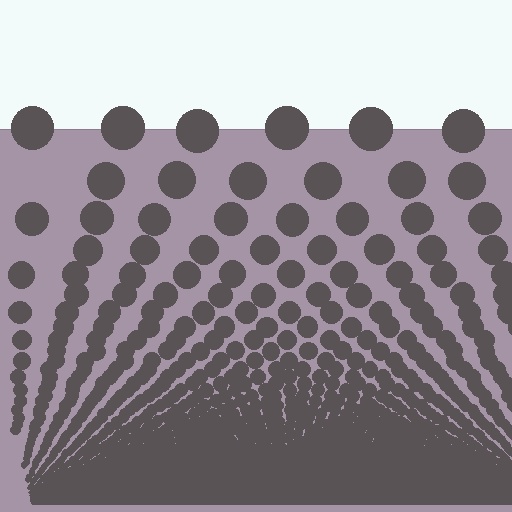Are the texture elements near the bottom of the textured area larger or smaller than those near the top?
Smaller. The gradient is inverted — elements near the bottom are smaller and denser.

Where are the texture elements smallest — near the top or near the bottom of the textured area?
Near the bottom.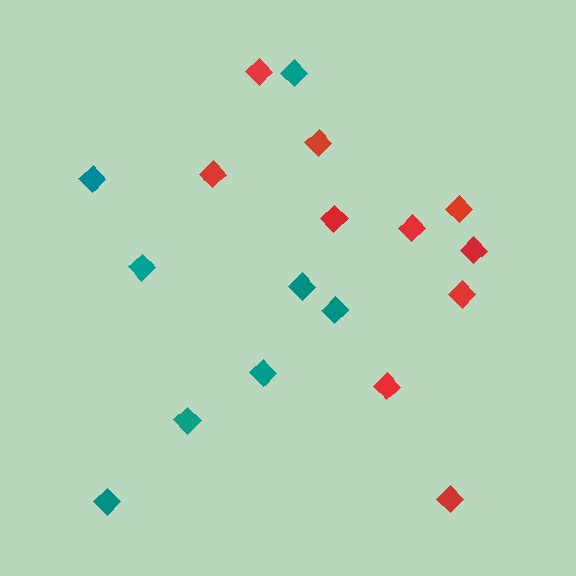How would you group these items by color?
There are 2 groups: one group of red diamonds (10) and one group of teal diamonds (8).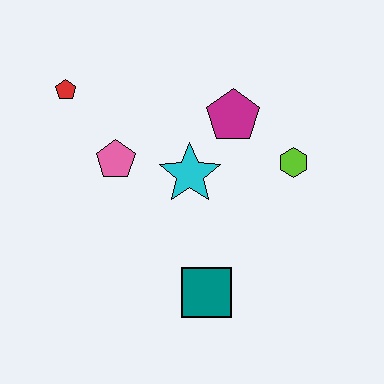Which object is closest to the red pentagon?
The pink pentagon is closest to the red pentagon.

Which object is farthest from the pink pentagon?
The lime hexagon is farthest from the pink pentagon.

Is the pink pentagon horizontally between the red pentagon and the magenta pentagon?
Yes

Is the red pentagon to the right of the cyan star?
No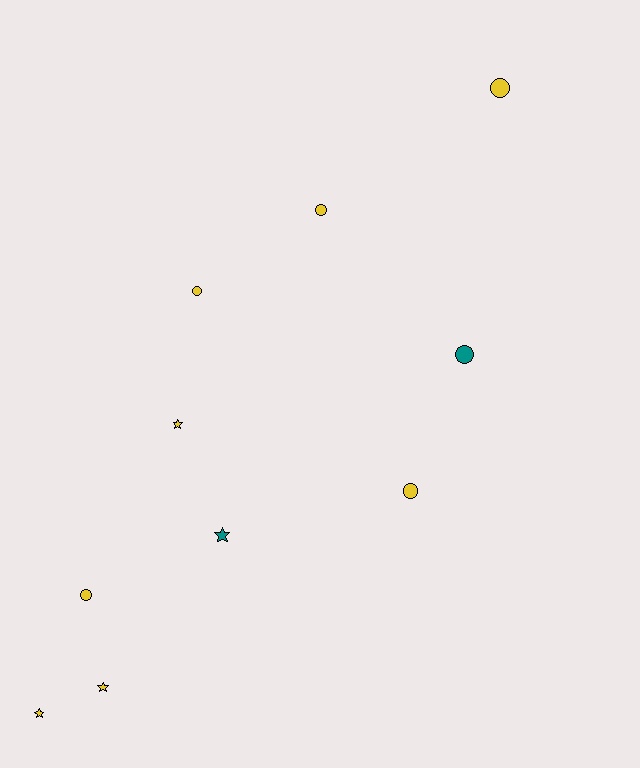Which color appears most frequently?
Yellow, with 8 objects.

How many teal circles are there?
There is 1 teal circle.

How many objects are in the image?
There are 10 objects.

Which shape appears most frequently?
Circle, with 6 objects.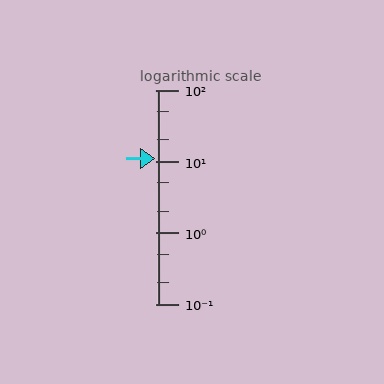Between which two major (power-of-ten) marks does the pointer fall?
The pointer is between 10 and 100.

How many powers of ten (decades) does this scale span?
The scale spans 3 decades, from 0.1 to 100.